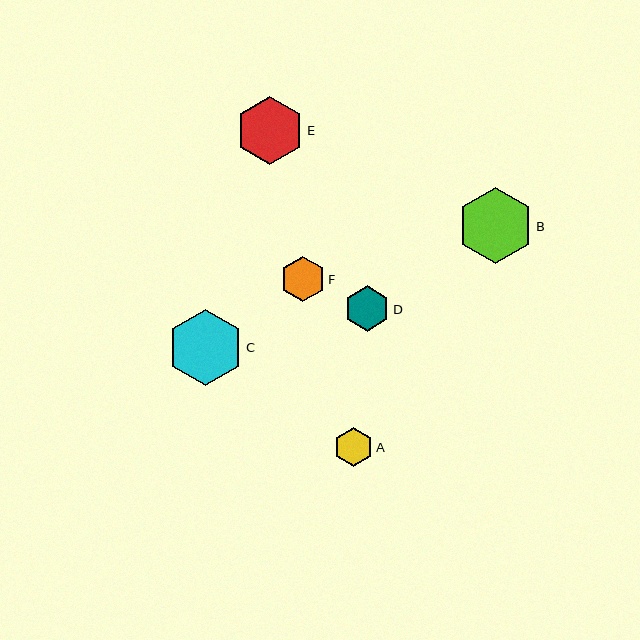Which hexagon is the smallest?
Hexagon A is the smallest with a size of approximately 39 pixels.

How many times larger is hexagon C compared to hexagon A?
Hexagon C is approximately 2.0 times the size of hexagon A.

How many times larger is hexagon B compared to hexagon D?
Hexagon B is approximately 1.7 times the size of hexagon D.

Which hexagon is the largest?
Hexagon B is the largest with a size of approximately 76 pixels.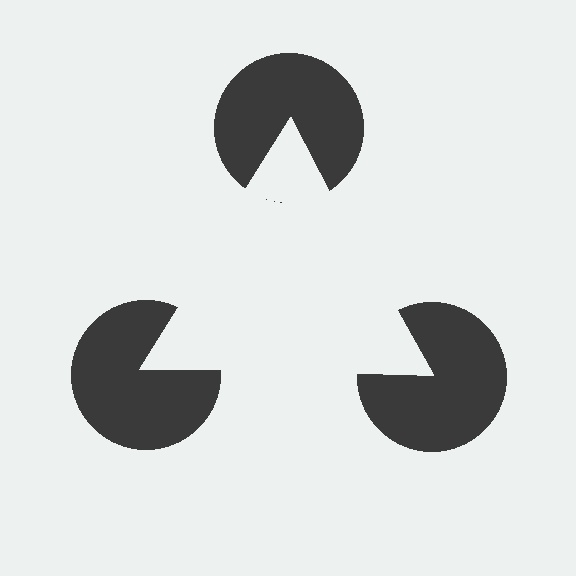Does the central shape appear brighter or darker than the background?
It typically appears slightly brighter than the background, even though no actual brightness change is drawn.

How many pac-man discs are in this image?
There are 3 — one at each vertex of the illusory triangle.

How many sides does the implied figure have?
3 sides.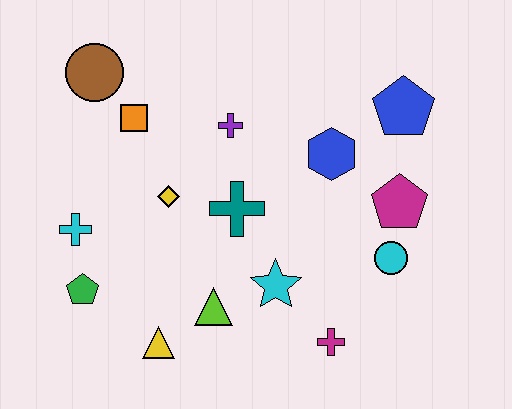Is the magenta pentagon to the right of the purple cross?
Yes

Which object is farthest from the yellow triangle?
The blue pentagon is farthest from the yellow triangle.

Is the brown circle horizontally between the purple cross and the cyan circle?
No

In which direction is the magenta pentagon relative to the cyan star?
The magenta pentagon is to the right of the cyan star.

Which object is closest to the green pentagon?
The cyan cross is closest to the green pentagon.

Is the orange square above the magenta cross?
Yes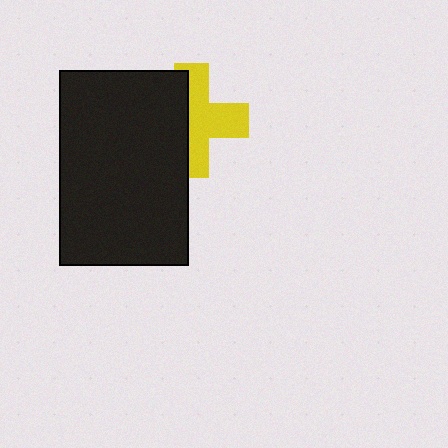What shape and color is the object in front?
The object in front is a black rectangle.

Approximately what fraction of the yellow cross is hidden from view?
Roughly 45% of the yellow cross is hidden behind the black rectangle.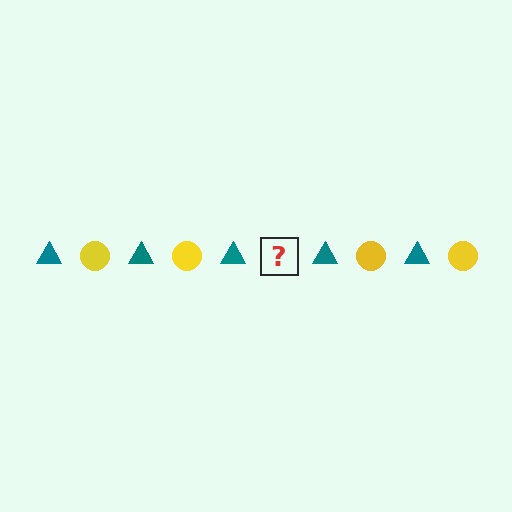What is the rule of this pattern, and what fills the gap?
The rule is that the pattern alternates between teal triangle and yellow circle. The gap should be filled with a yellow circle.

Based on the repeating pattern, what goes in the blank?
The blank should be a yellow circle.